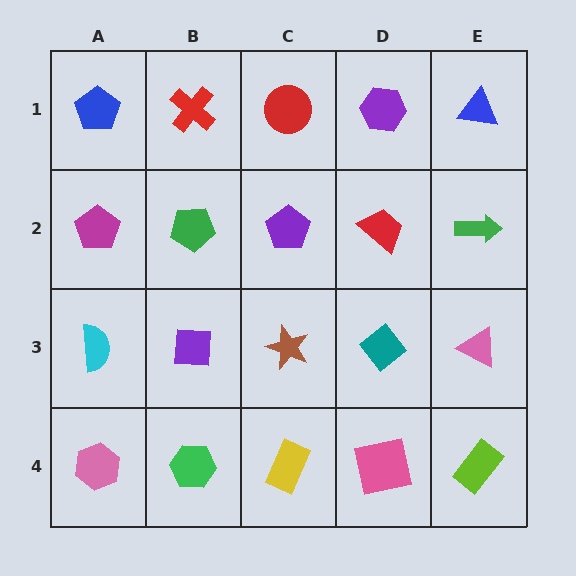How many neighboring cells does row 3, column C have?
4.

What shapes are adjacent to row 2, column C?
A red circle (row 1, column C), a brown star (row 3, column C), a green pentagon (row 2, column B), a red trapezoid (row 2, column D).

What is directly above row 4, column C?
A brown star.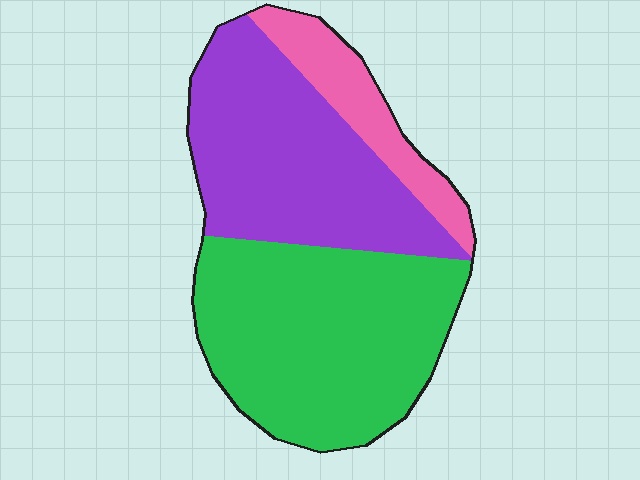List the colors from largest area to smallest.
From largest to smallest: green, purple, pink.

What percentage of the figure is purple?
Purple takes up between a quarter and a half of the figure.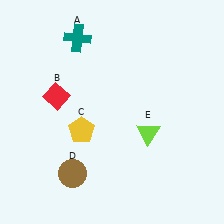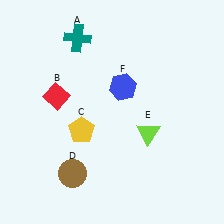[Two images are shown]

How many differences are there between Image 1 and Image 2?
There is 1 difference between the two images.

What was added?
A blue hexagon (F) was added in Image 2.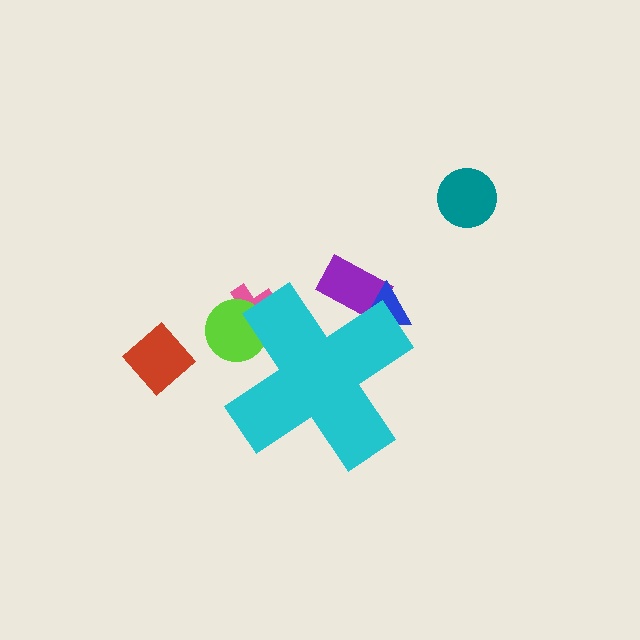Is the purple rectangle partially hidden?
Yes, the purple rectangle is partially hidden behind the cyan cross.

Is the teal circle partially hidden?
No, the teal circle is fully visible.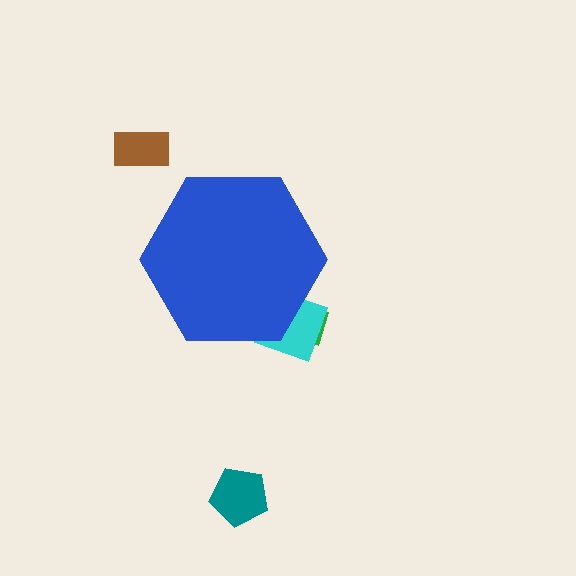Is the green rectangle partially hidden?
Yes, the green rectangle is partially hidden behind the blue hexagon.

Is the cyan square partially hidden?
Yes, the cyan square is partially hidden behind the blue hexagon.